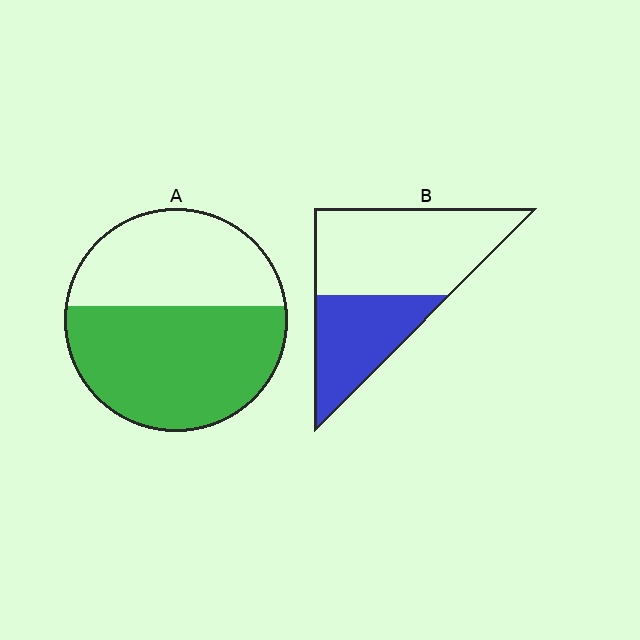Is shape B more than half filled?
No.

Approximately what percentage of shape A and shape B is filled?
A is approximately 60% and B is approximately 40%.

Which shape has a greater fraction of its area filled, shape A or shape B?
Shape A.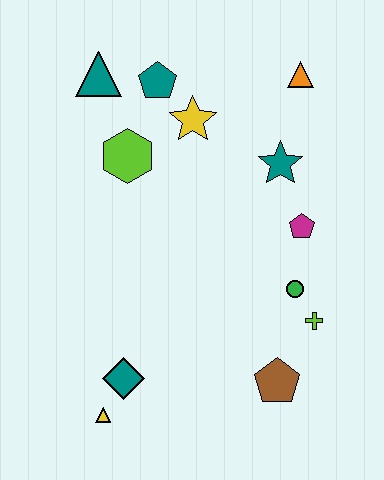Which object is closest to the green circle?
The lime cross is closest to the green circle.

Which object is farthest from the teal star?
The yellow triangle is farthest from the teal star.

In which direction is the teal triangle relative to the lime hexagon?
The teal triangle is above the lime hexagon.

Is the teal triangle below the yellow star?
No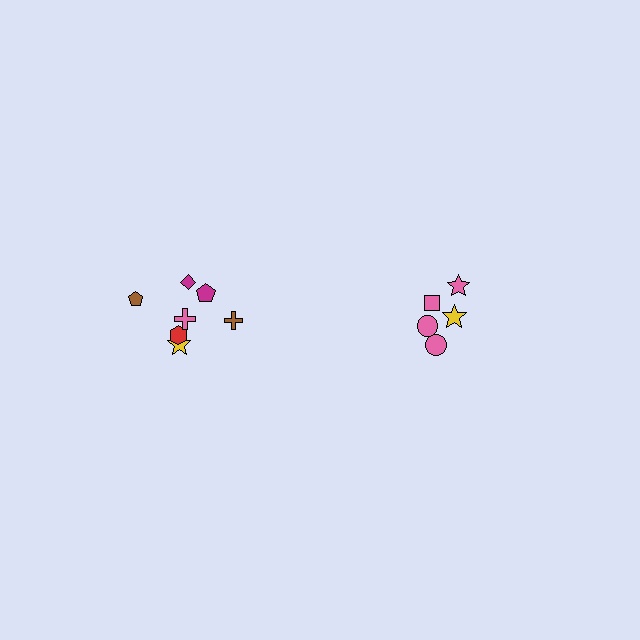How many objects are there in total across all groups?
There are 12 objects.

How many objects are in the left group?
There are 7 objects.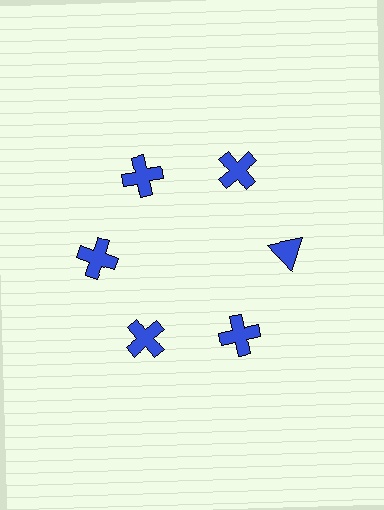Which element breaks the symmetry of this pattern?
The blue triangle at roughly the 3 o'clock position breaks the symmetry. All other shapes are blue crosses.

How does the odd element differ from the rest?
It has a different shape: triangle instead of cross.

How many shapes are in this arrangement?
There are 6 shapes arranged in a ring pattern.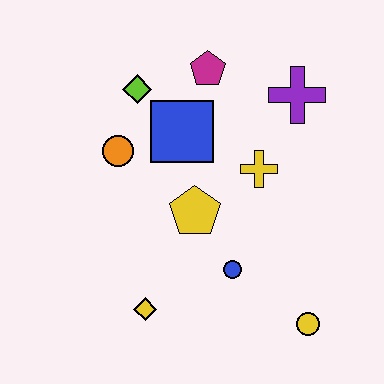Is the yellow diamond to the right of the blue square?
No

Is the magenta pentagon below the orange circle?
No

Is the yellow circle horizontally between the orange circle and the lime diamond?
No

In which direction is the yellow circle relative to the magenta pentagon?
The yellow circle is below the magenta pentagon.